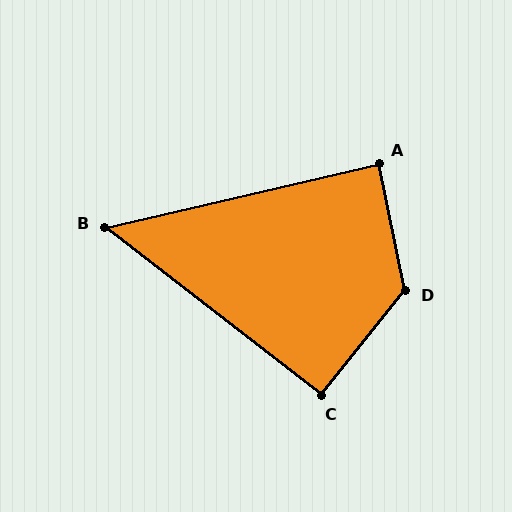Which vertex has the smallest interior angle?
B, at approximately 51 degrees.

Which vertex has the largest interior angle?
D, at approximately 129 degrees.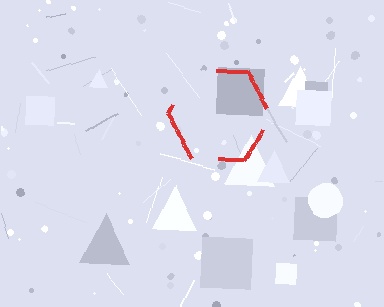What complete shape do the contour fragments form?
The contour fragments form a hexagon.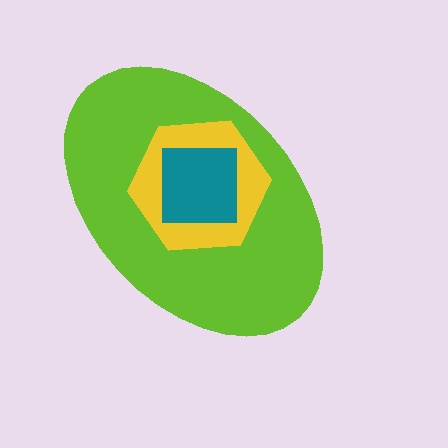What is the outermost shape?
The lime ellipse.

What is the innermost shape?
The teal square.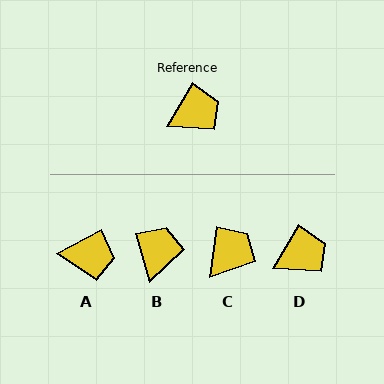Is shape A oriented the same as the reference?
No, it is off by about 31 degrees.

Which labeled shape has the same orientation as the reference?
D.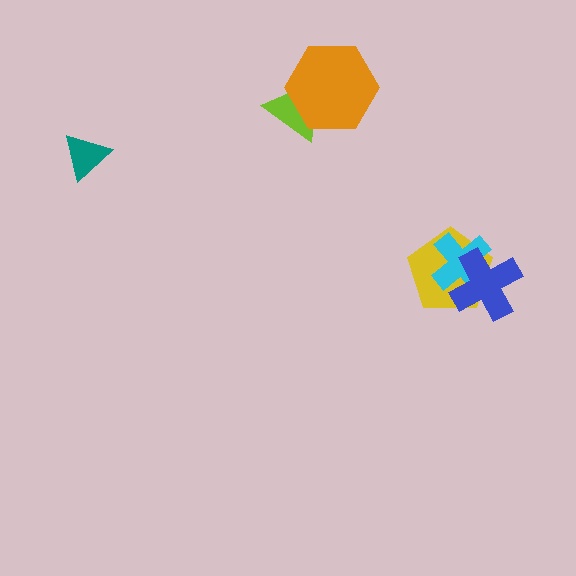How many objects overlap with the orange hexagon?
1 object overlaps with the orange hexagon.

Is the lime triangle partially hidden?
Yes, it is partially covered by another shape.